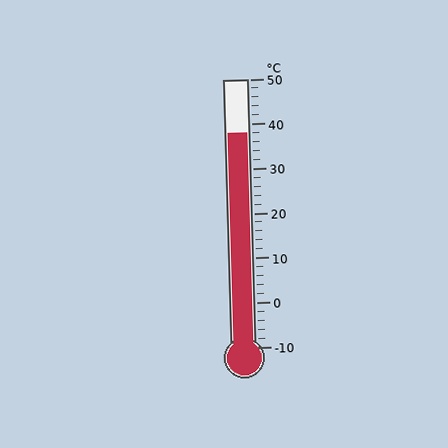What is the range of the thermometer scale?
The thermometer scale ranges from -10°C to 50°C.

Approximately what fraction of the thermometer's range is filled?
The thermometer is filled to approximately 80% of its range.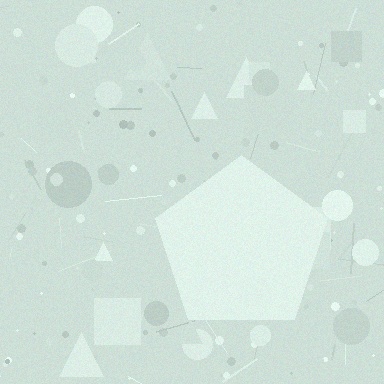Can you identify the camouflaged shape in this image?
The camouflaged shape is a pentagon.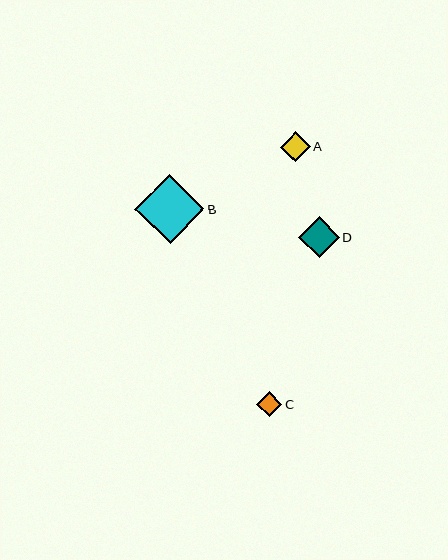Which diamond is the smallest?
Diamond C is the smallest with a size of approximately 25 pixels.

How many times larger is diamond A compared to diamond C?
Diamond A is approximately 1.2 times the size of diamond C.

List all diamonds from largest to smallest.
From largest to smallest: B, D, A, C.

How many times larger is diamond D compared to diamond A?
Diamond D is approximately 1.4 times the size of diamond A.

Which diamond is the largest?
Diamond B is the largest with a size of approximately 69 pixels.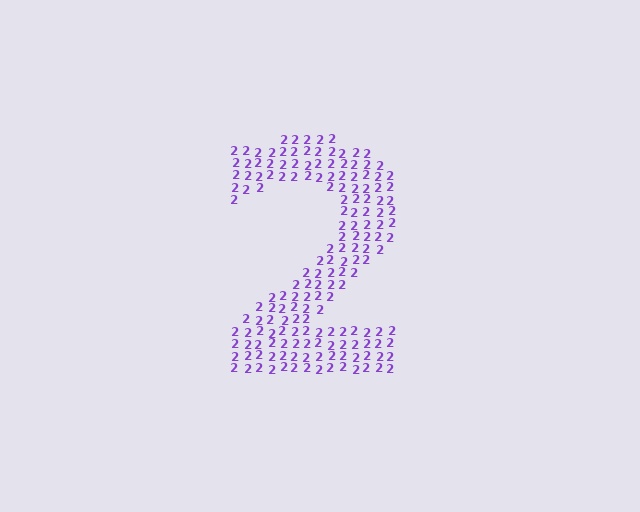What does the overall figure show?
The overall figure shows the digit 2.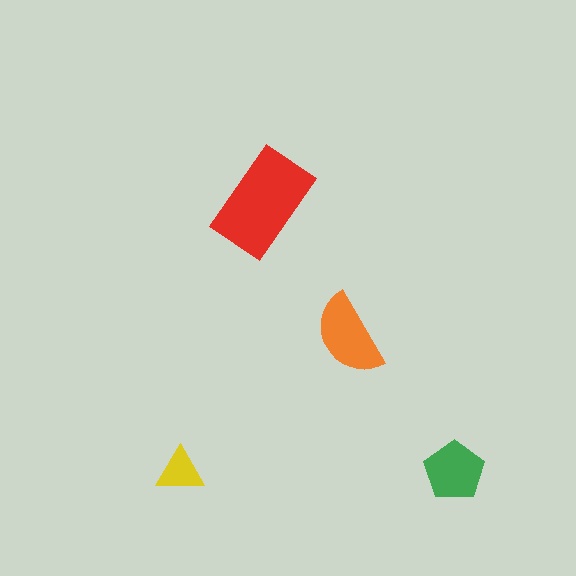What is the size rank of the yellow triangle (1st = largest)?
4th.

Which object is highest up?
The red rectangle is topmost.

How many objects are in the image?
There are 4 objects in the image.